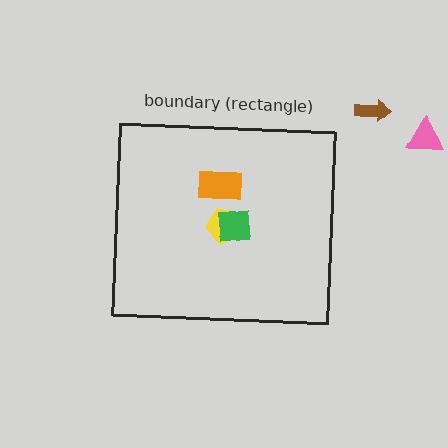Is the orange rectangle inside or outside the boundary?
Inside.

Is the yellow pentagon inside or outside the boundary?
Inside.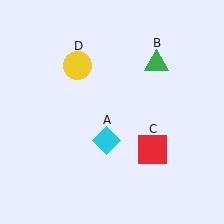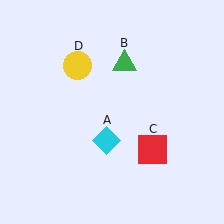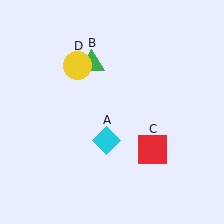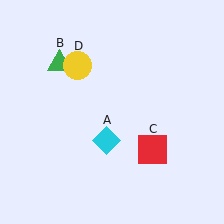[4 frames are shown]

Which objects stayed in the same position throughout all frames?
Cyan diamond (object A) and red square (object C) and yellow circle (object D) remained stationary.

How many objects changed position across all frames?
1 object changed position: green triangle (object B).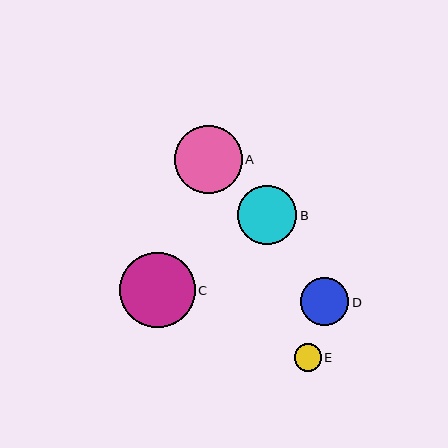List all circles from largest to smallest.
From largest to smallest: C, A, B, D, E.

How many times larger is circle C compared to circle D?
Circle C is approximately 1.6 times the size of circle D.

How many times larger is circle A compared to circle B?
Circle A is approximately 1.1 times the size of circle B.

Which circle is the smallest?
Circle E is the smallest with a size of approximately 27 pixels.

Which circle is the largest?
Circle C is the largest with a size of approximately 75 pixels.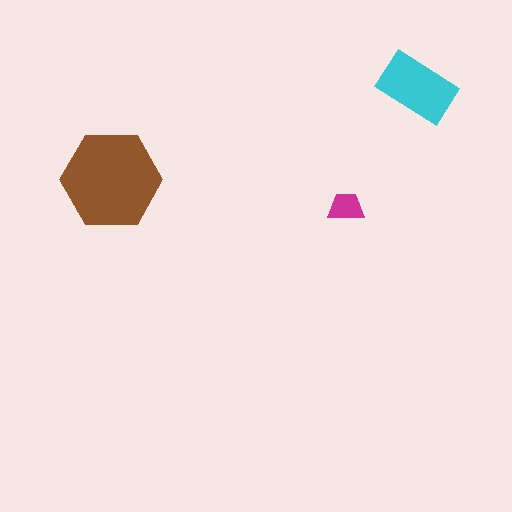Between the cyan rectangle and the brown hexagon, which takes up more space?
The brown hexagon.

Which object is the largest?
The brown hexagon.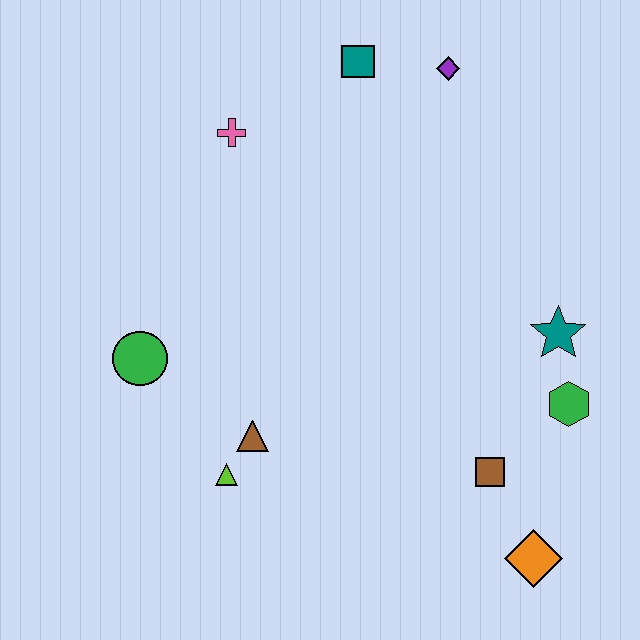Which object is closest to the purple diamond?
The teal square is closest to the purple diamond.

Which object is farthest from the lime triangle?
The purple diamond is farthest from the lime triangle.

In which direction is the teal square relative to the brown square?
The teal square is above the brown square.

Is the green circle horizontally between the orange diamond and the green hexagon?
No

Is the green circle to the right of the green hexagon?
No